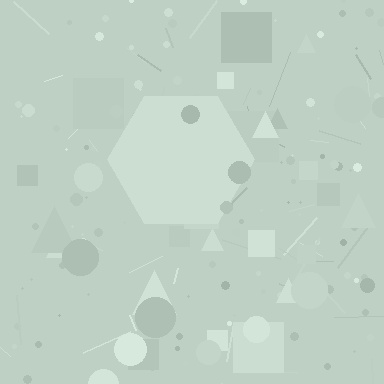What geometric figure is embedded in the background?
A hexagon is embedded in the background.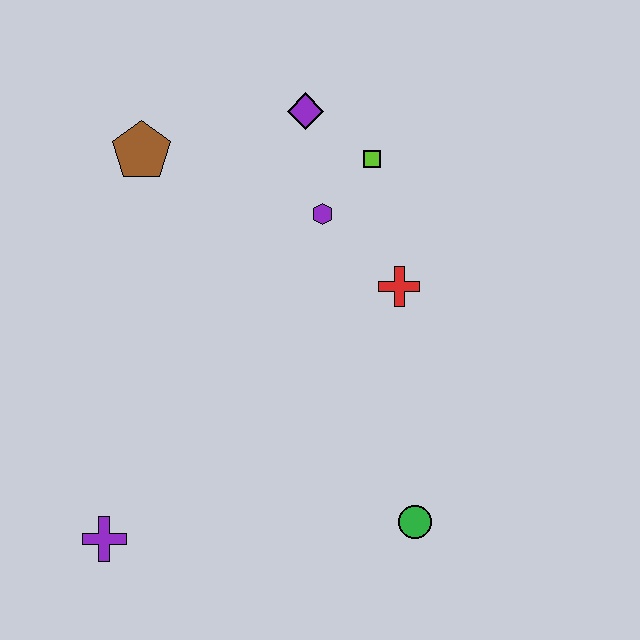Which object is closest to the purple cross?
The green circle is closest to the purple cross.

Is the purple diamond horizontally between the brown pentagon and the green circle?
Yes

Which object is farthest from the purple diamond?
The purple cross is farthest from the purple diamond.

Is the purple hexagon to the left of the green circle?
Yes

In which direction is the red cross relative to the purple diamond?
The red cross is below the purple diamond.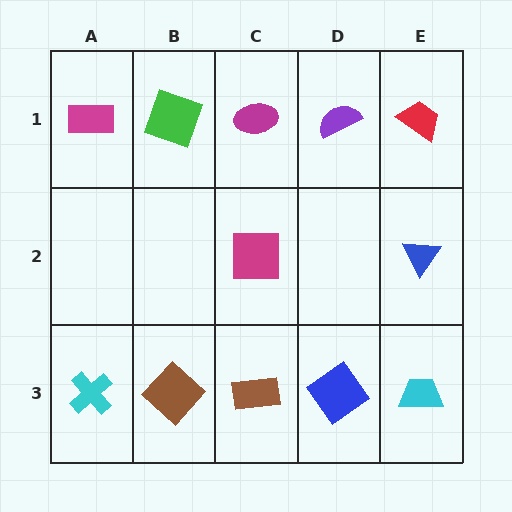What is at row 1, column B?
A green square.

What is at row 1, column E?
A red trapezoid.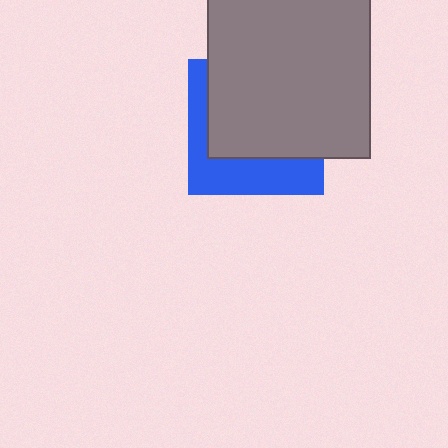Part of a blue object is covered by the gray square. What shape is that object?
It is a square.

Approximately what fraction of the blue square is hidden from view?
Roughly 63% of the blue square is hidden behind the gray square.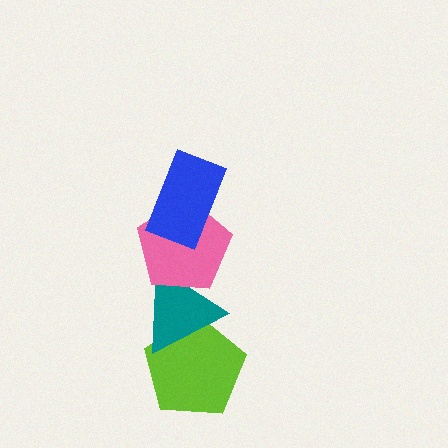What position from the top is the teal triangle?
The teal triangle is 3rd from the top.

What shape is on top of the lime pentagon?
The teal triangle is on top of the lime pentagon.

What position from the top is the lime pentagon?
The lime pentagon is 4th from the top.